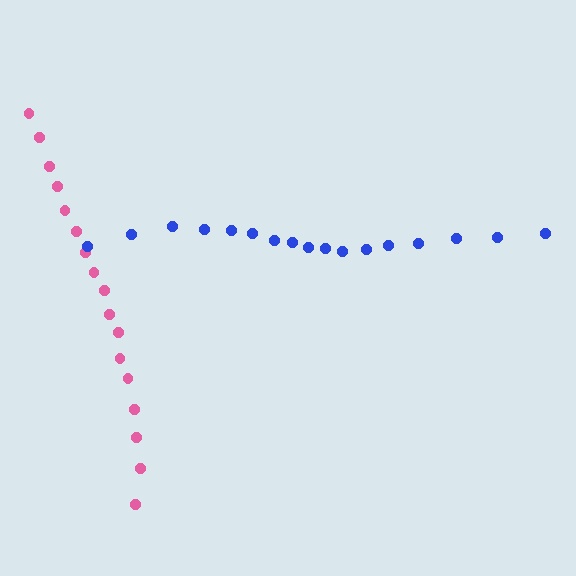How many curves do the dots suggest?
There are 2 distinct paths.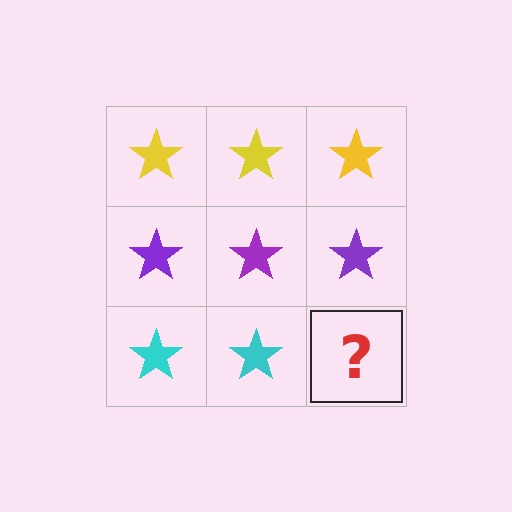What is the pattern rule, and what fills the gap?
The rule is that each row has a consistent color. The gap should be filled with a cyan star.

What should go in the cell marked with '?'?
The missing cell should contain a cyan star.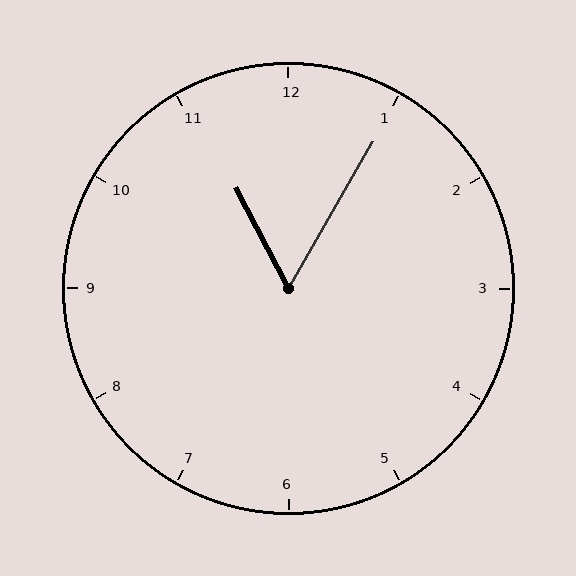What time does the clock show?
11:05.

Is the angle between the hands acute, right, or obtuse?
It is acute.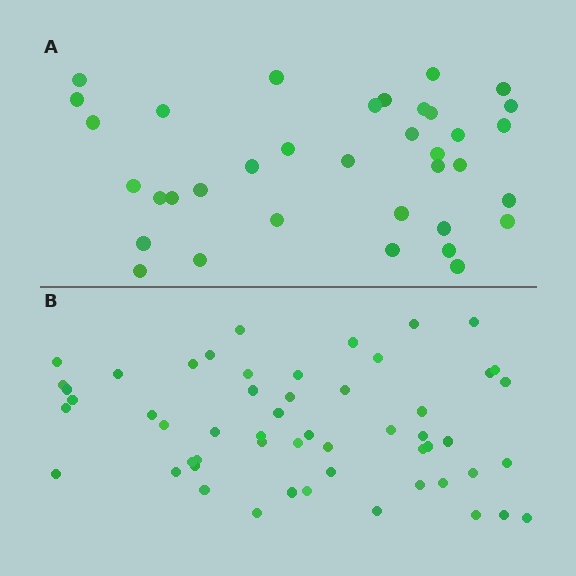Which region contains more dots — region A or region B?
Region B (the bottom region) has more dots.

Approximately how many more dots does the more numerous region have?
Region B has approximately 20 more dots than region A.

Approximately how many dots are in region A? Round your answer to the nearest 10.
About 40 dots. (The exact count is 36, which rounds to 40.)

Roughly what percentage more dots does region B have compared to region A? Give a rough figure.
About 50% more.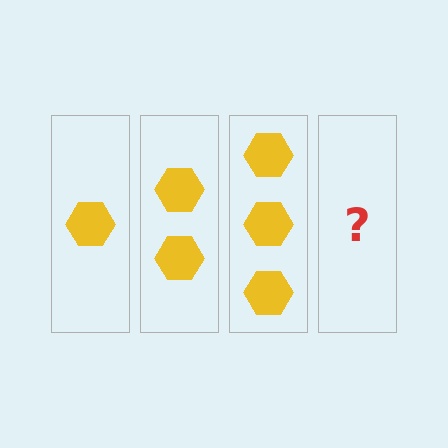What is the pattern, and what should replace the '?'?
The pattern is that each step adds one more hexagon. The '?' should be 4 hexagons.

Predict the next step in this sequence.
The next step is 4 hexagons.